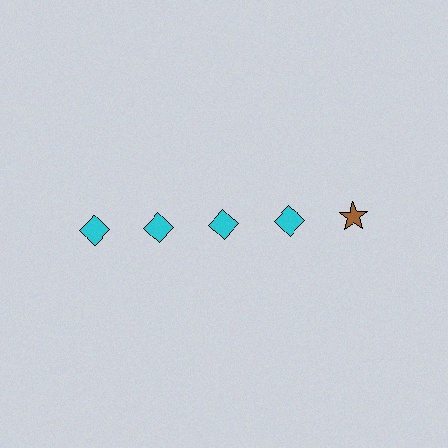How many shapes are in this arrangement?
There are 5 shapes arranged in a grid pattern.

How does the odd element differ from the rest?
It differs in both color (brown instead of cyan) and shape (star instead of diamond).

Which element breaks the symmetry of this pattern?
The brown star in the top row, rightmost column breaks the symmetry. All other shapes are cyan diamonds.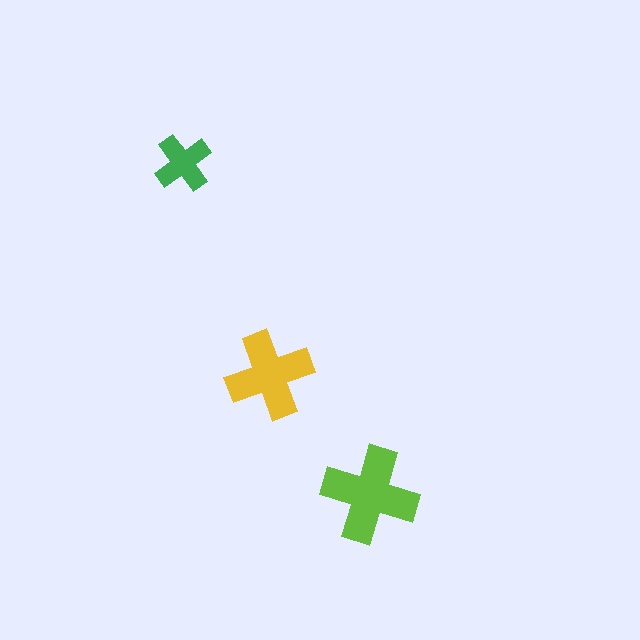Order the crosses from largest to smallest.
the lime one, the yellow one, the green one.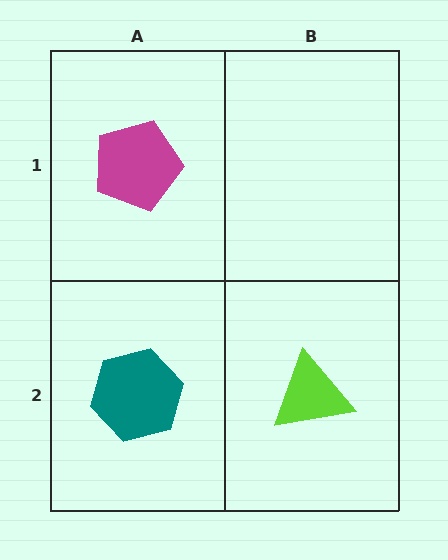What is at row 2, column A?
A teal hexagon.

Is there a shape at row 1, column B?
No, that cell is empty.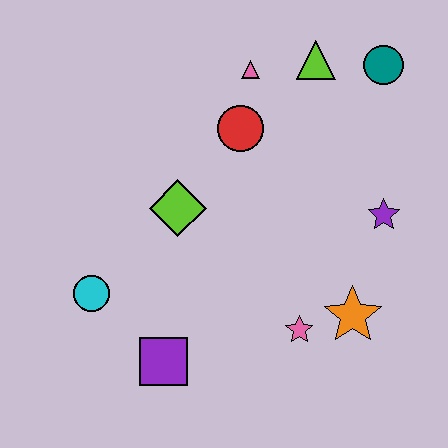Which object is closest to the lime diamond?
The red circle is closest to the lime diamond.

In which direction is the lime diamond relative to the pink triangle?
The lime diamond is below the pink triangle.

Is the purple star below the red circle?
Yes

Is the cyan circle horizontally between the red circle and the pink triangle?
No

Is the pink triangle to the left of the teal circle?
Yes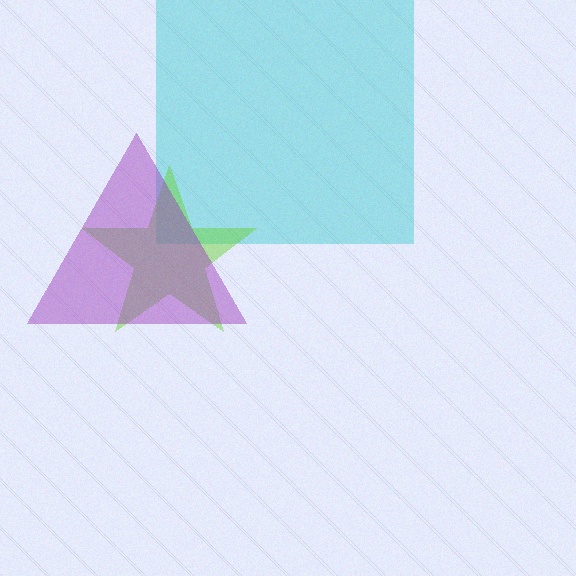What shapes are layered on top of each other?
The layered shapes are: a cyan square, a lime star, a purple triangle.